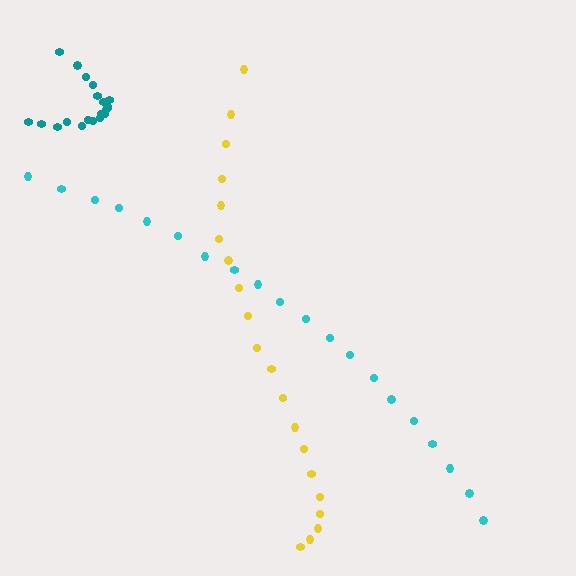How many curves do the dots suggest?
There are 3 distinct paths.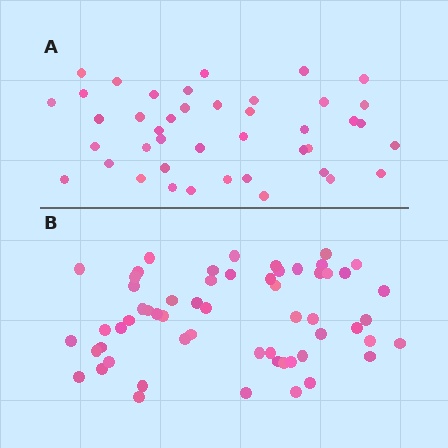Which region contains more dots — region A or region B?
Region B (the bottom region) has more dots.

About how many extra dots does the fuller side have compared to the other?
Region B has approximately 15 more dots than region A.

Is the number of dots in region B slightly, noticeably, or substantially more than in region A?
Region B has noticeably more, but not dramatically so. The ratio is roughly 1.4 to 1.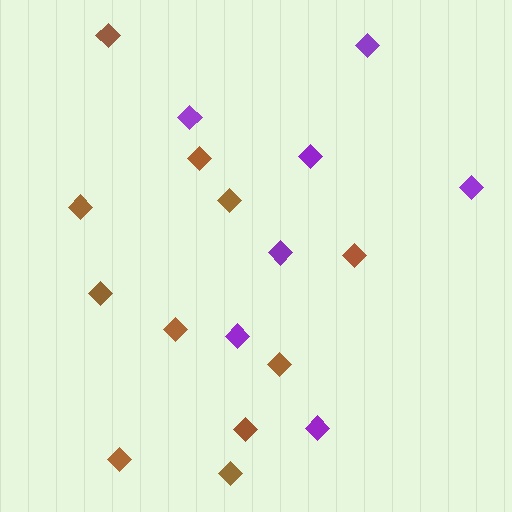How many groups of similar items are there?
There are 2 groups: one group of purple diamonds (7) and one group of brown diamonds (11).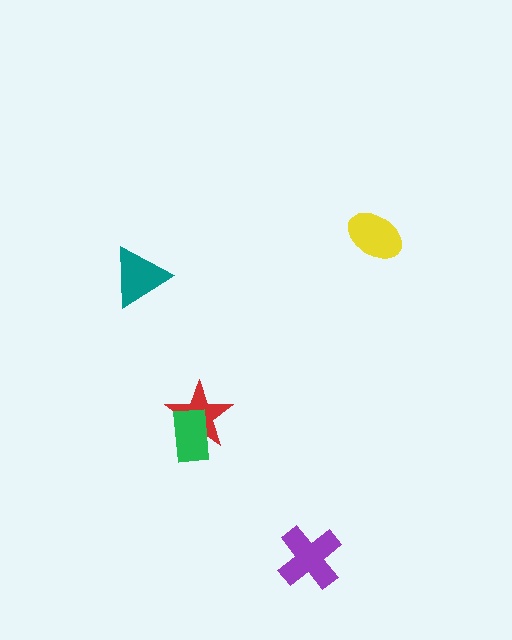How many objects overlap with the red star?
1 object overlaps with the red star.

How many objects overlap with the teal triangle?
0 objects overlap with the teal triangle.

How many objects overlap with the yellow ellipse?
0 objects overlap with the yellow ellipse.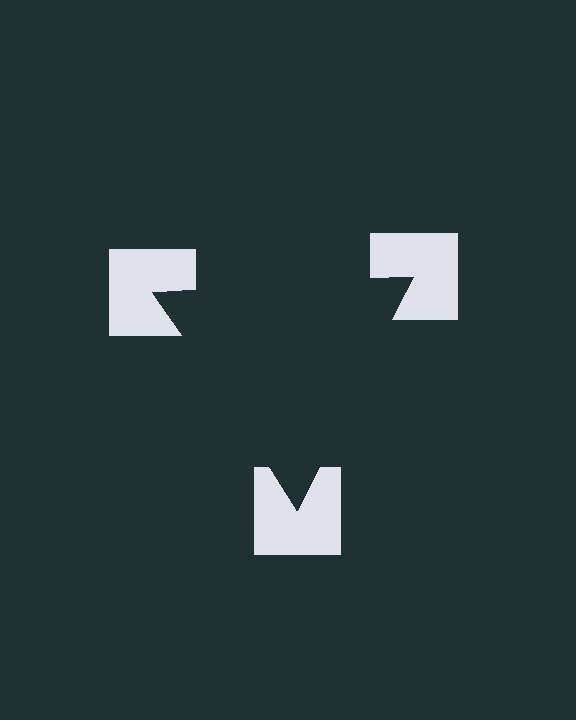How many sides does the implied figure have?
3 sides.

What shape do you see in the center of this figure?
An illusory triangle — its edges are inferred from the aligned wedge cuts in the notched squares, not physically drawn.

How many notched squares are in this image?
There are 3 — one at each vertex of the illusory triangle.